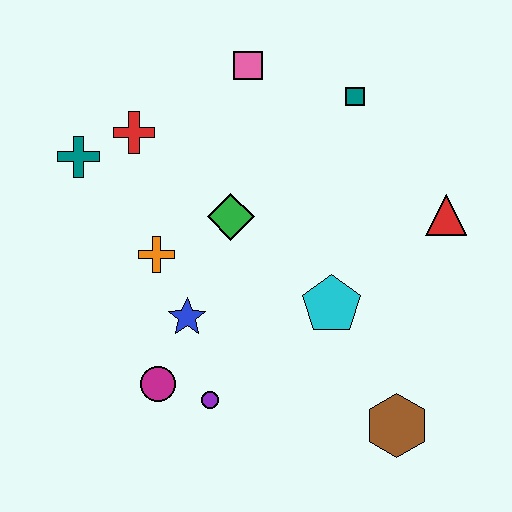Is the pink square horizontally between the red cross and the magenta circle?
No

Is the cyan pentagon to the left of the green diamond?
No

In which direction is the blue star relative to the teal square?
The blue star is below the teal square.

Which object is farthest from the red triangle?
The teal cross is farthest from the red triangle.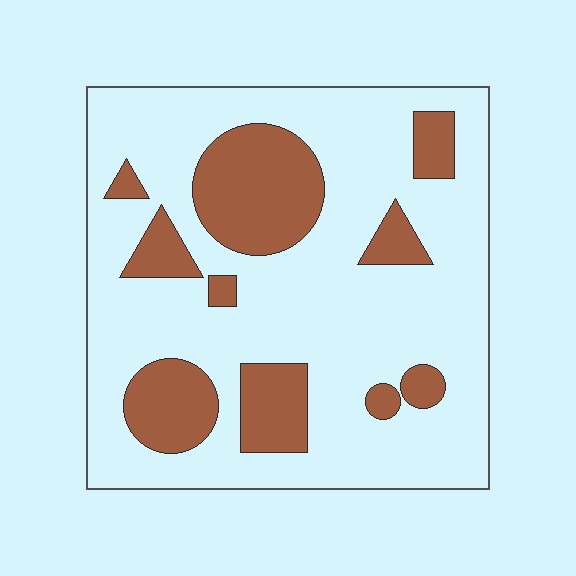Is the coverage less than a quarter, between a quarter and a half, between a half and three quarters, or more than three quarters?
Less than a quarter.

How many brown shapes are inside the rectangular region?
10.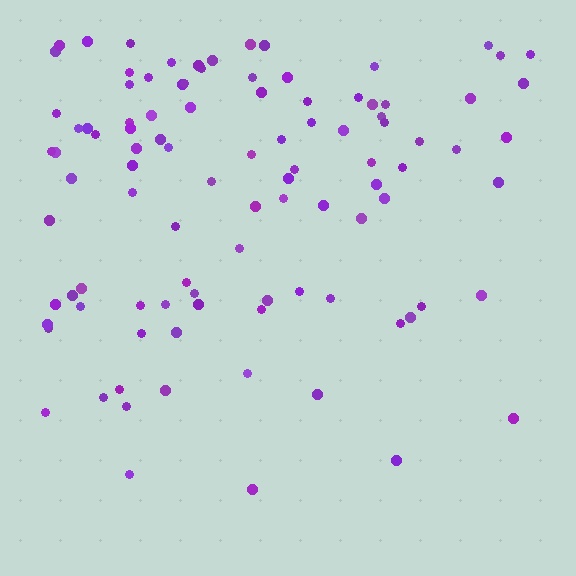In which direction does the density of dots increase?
From bottom to top, with the top side densest.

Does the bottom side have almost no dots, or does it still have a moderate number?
Still a moderate number, just noticeably fewer than the top.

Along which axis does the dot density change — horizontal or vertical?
Vertical.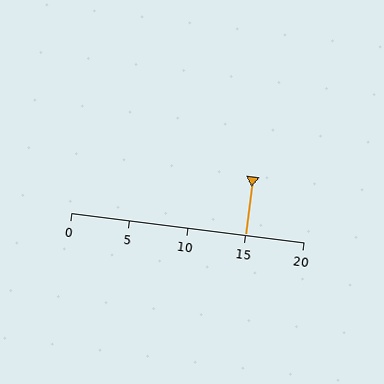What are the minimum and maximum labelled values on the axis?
The axis runs from 0 to 20.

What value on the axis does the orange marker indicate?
The marker indicates approximately 15.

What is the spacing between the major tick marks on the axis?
The major ticks are spaced 5 apart.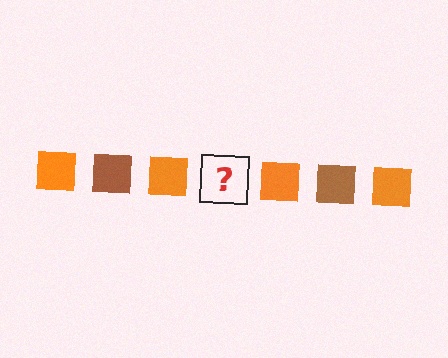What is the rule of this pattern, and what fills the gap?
The rule is that the pattern cycles through orange, brown squares. The gap should be filled with a brown square.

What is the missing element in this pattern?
The missing element is a brown square.